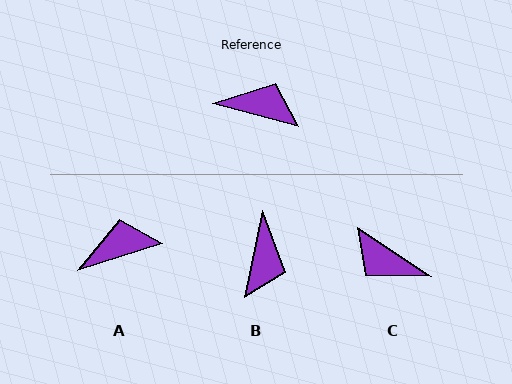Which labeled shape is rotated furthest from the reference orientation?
C, about 161 degrees away.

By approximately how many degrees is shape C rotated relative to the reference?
Approximately 161 degrees counter-clockwise.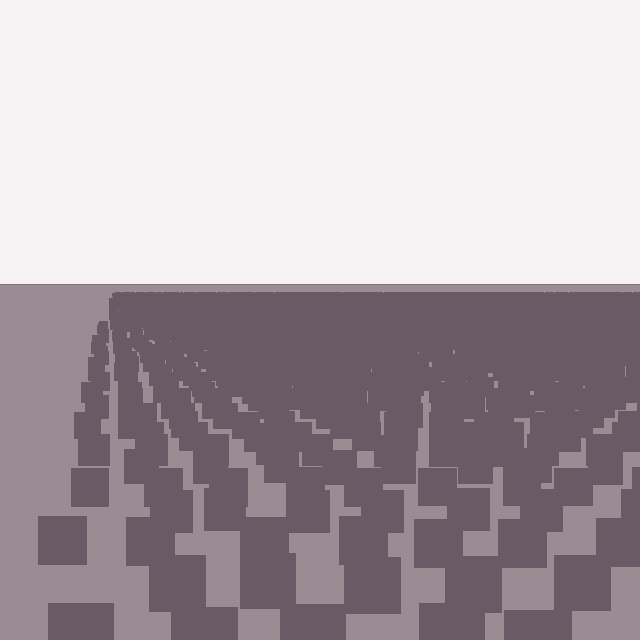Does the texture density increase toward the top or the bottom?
Density increases toward the top.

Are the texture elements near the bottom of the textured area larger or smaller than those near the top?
Larger. Near the bottom, elements are closer to the viewer and appear at a bigger on-screen size.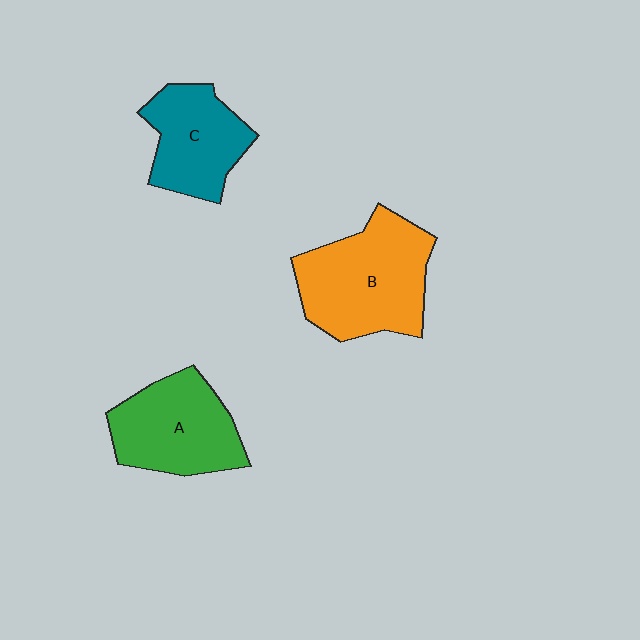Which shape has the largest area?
Shape B (orange).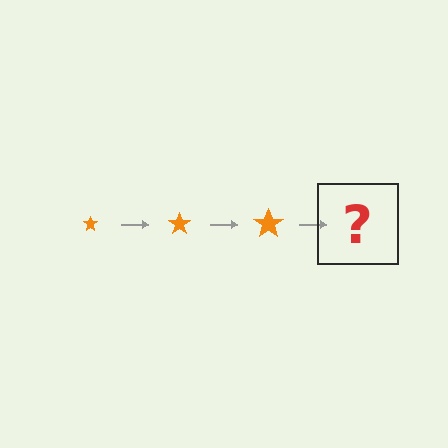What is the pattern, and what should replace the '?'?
The pattern is that the star gets progressively larger each step. The '?' should be an orange star, larger than the previous one.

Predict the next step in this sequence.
The next step is an orange star, larger than the previous one.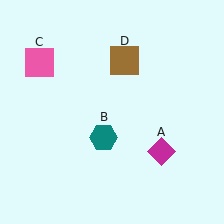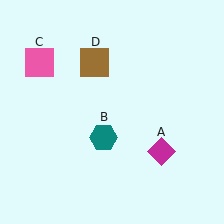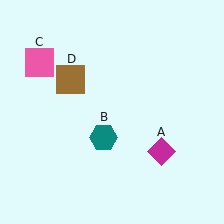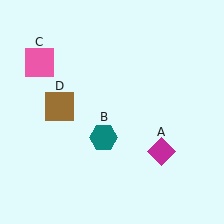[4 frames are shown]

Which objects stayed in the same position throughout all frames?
Magenta diamond (object A) and teal hexagon (object B) and pink square (object C) remained stationary.